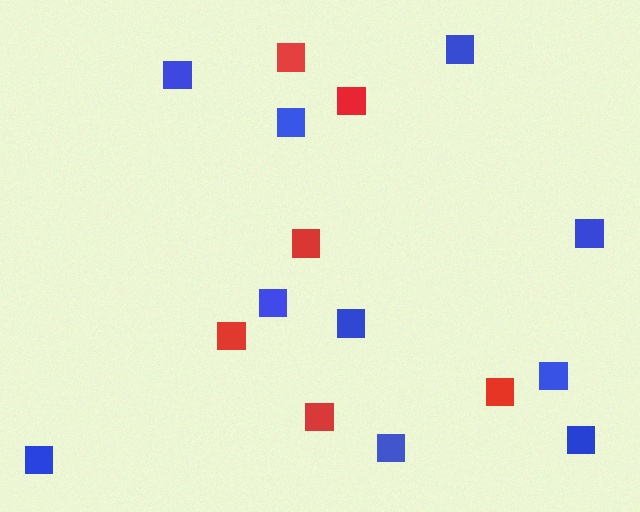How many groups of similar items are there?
There are 2 groups: one group of blue squares (10) and one group of red squares (6).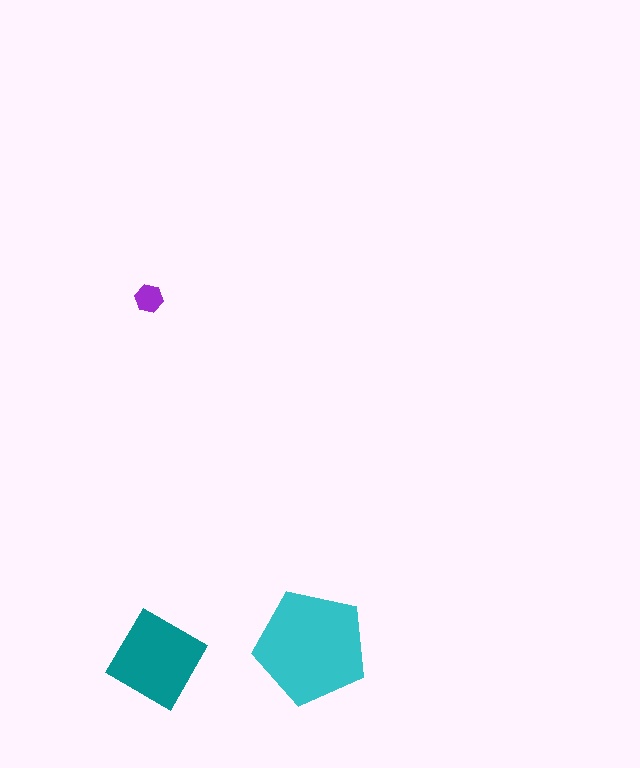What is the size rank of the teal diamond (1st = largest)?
2nd.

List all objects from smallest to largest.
The purple hexagon, the teal diamond, the cyan pentagon.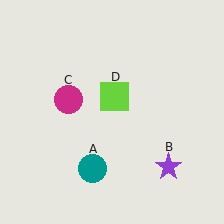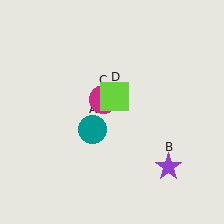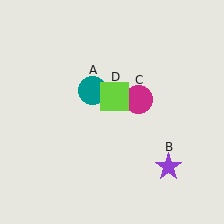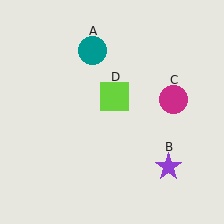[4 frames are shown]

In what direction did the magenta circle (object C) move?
The magenta circle (object C) moved right.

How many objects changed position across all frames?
2 objects changed position: teal circle (object A), magenta circle (object C).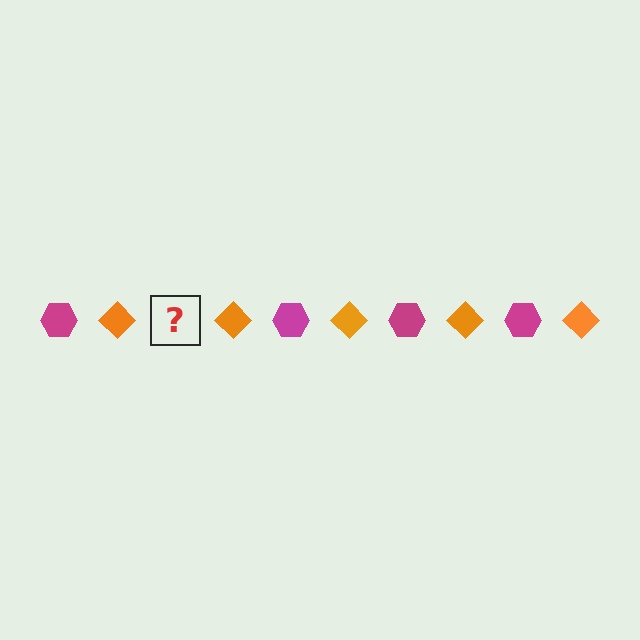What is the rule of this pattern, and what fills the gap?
The rule is that the pattern alternates between magenta hexagon and orange diamond. The gap should be filled with a magenta hexagon.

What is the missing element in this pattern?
The missing element is a magenta hexagon.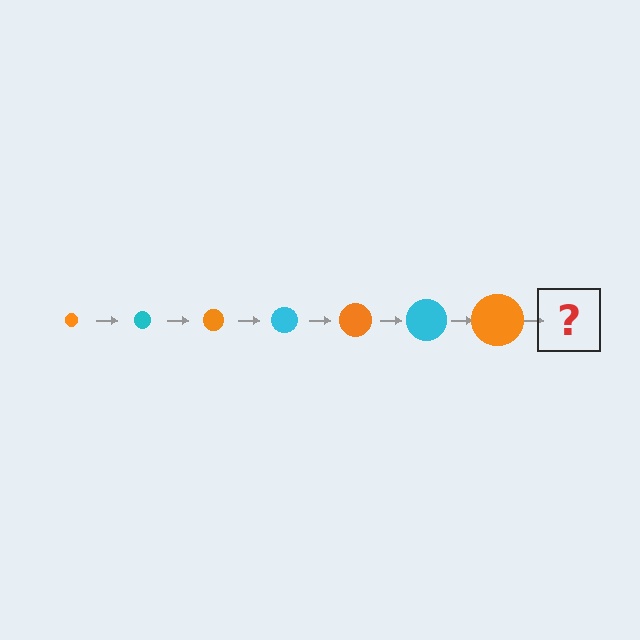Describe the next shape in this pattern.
It should be a cyan circle, larger than the previous one.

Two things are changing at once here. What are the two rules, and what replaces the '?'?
The two rules are that the circle grows larger each step and the color cycles through orange and cyan. The '?' should be a cyan circle, larger than the previous one.